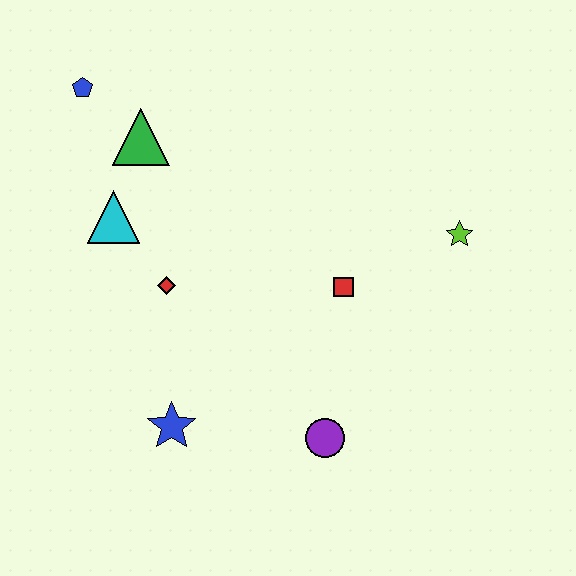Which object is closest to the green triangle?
The blue pentagon is closest to the green triangle.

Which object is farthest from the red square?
The blue pentagon is farthest from the red square.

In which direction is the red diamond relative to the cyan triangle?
The red diamond is below the cyan triangle.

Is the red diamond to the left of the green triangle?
No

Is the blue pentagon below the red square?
No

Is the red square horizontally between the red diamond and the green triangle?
No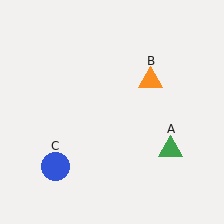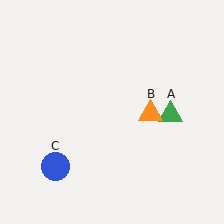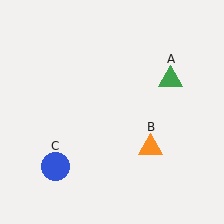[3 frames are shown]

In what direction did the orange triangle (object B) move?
The orange triangle (object B) moved down.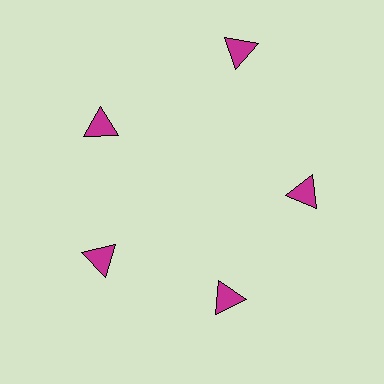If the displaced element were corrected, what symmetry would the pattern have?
It would have 5-fold rotational symmetry — the pattern would map onto itself every 72 degrees.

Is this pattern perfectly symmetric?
No. The 5 magenta triangles are arranged in a ring, but one element near the 1 o'clock position is pushed outward from the center, breaking the 5-fold rotational symmetry.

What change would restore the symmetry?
The symmetry would be restored by moving it inward, back onto the ring so that all 5 triangles sit at equal angles and equal distance from the center.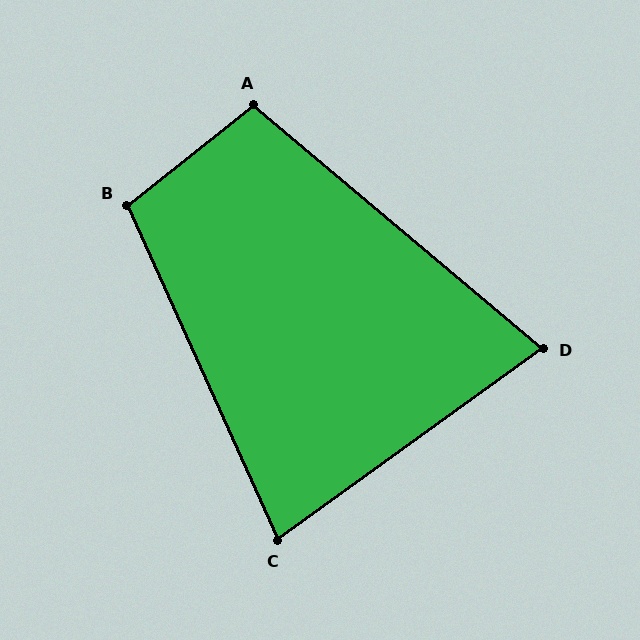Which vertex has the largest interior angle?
B, at approximately 104 degrees.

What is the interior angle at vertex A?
Approximately 102 degrees (obtuse).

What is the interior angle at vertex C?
Approximately 78 degrees (acute).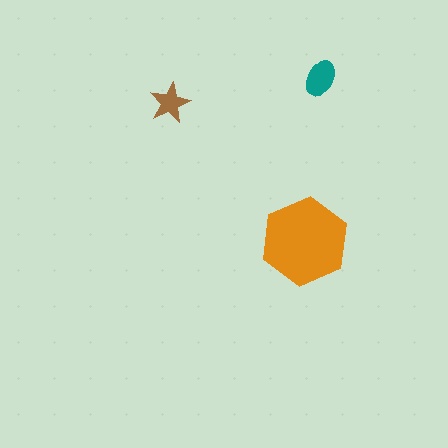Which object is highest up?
The teal ellipse is topmost.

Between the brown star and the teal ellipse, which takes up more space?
The teal ellipse.